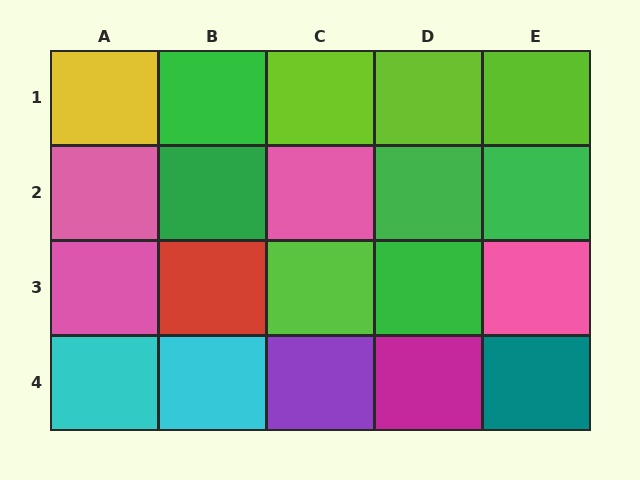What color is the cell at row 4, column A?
Cyan.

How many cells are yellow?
1 cell is yellow.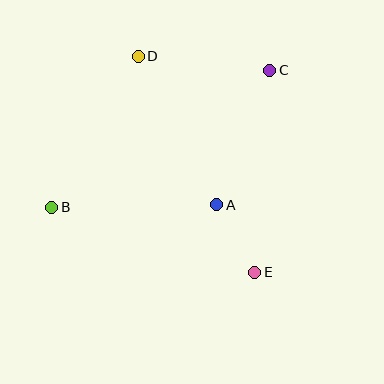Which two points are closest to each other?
Points A and E are closest to each other.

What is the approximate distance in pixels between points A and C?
The distance between A and C is approximately 145 pixels.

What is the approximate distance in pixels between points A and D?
The distance between A and D is approximately 168 pixels.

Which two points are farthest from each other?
Points B and C are farthest from each other.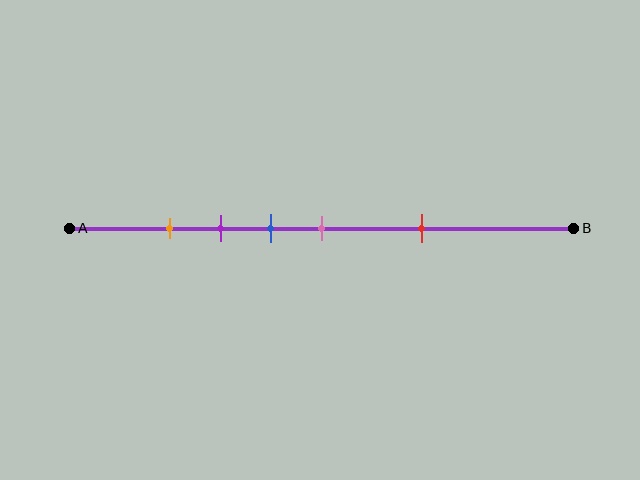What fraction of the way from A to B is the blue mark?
The blue mark is approximately 40% (0.4) of the way from A to B.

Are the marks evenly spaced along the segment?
No, the marks are not evenly spaced.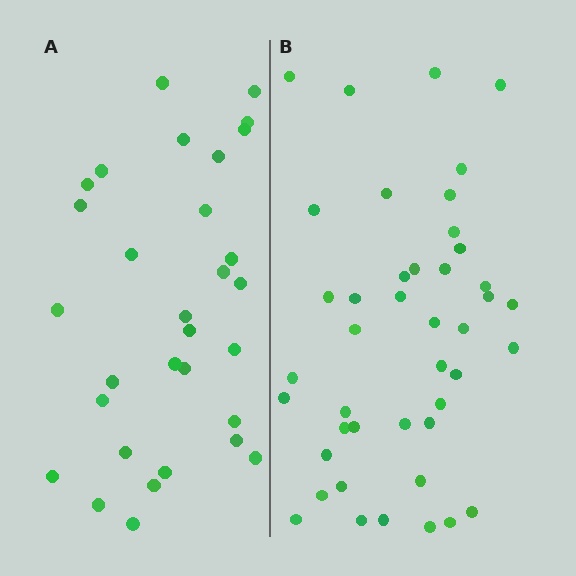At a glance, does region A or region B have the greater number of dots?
Region B (the right region) has more dots.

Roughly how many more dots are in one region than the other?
Region B has roughly 12 or so more dots than region A.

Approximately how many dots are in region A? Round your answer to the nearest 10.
About 30 dots. (The exact count is 31, which rounds to 30.)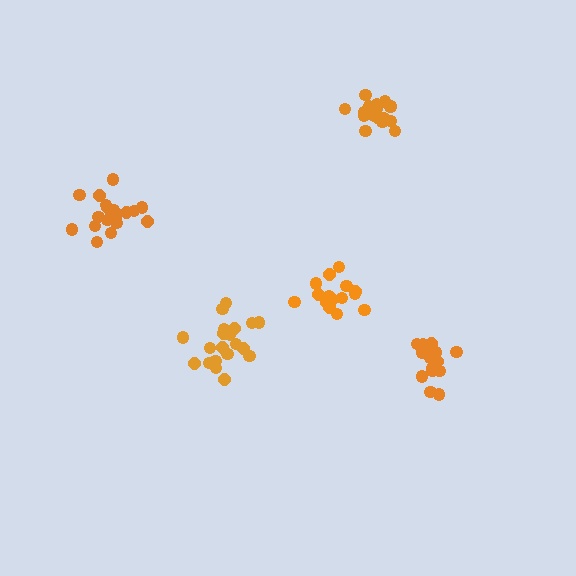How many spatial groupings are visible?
There are 5 spatial groupings.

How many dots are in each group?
Group 1: 15 dots, Group 2: 19 dots, Group 3: 17 dots, Group 4: 17 dots, Group 5: 20 dots (88 total).